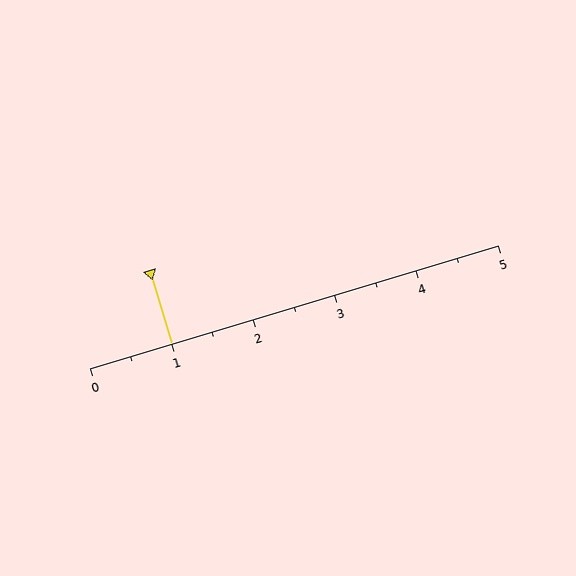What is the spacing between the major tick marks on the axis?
The major ticks are spaced 1 apart.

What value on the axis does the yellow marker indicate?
The marker indicates approximately 1.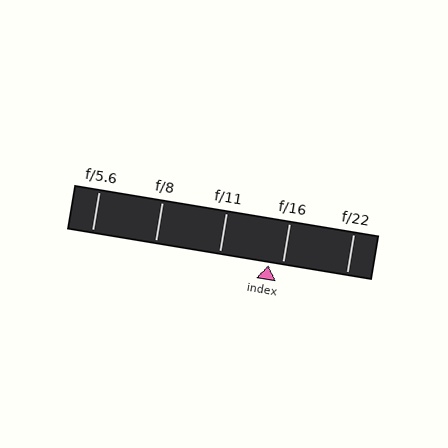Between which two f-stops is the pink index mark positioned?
The index mark is between f/11 and f/16.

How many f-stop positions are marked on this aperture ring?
There are 5 f-stop positions marked.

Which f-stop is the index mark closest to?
The index mark is closest to f/16.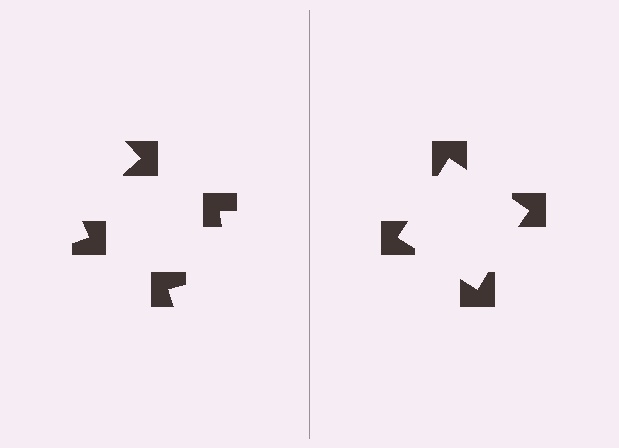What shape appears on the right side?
An illusory square.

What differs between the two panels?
The notched squares are positioned identically on both sides; only the wedge orientations differ. On the right they align to a square; on the left they are misaligned.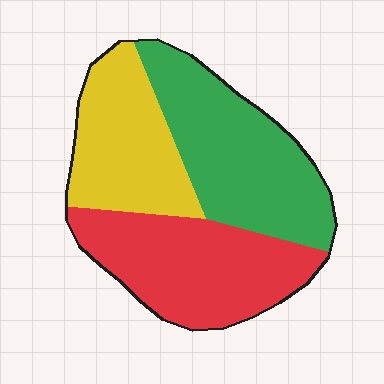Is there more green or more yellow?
Green.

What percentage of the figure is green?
Green covers around 35% of the figure.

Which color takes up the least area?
Yellow, at roughly 30%.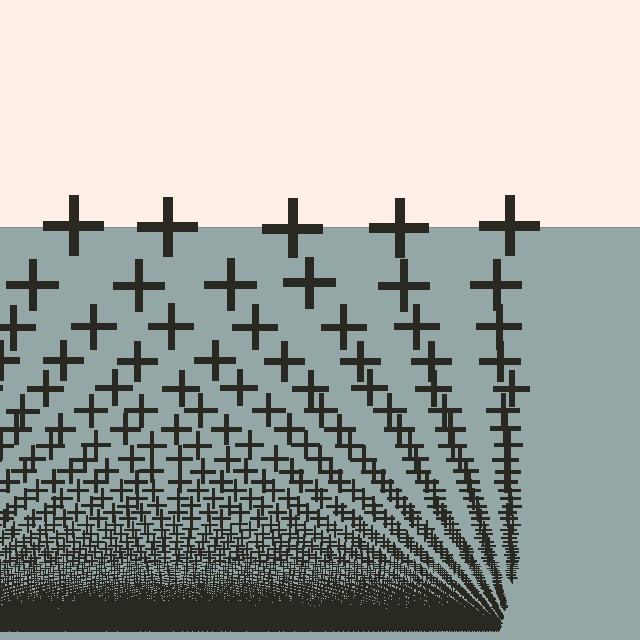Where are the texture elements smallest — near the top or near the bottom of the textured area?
Near the bottom.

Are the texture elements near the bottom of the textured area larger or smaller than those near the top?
Smaller. The gradient is inverted — elements near the bottom are smaller and denser.